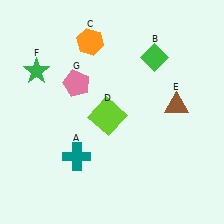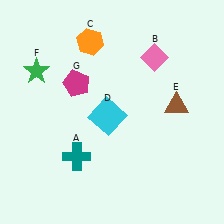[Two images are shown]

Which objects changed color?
B changed from green to pink. D changed from lime to cyan. G changed from pink to magenta.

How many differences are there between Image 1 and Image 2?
There are 3 differences between the two images.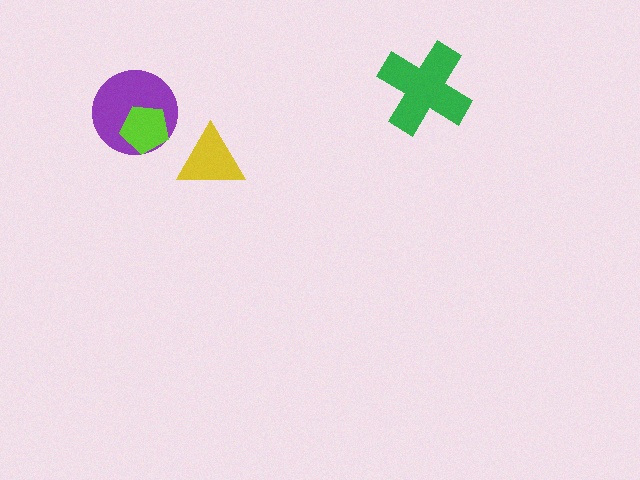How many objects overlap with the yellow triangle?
0 objects overlap with the yellow triangle.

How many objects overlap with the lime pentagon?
1 object overlaps with the lime pentagon.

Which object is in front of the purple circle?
The lime pentagon is in front of the purple circle.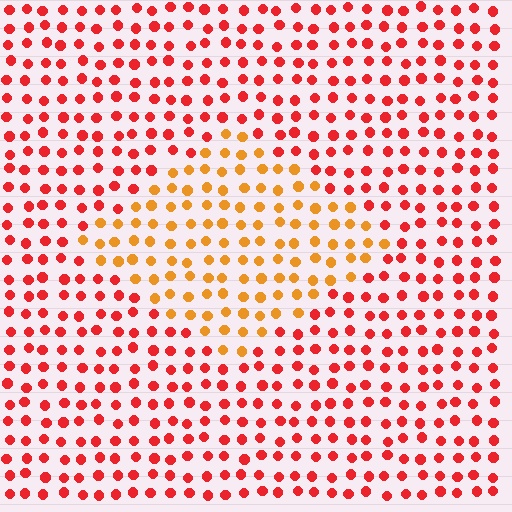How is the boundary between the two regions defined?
The boundary is defined purely by a slight shift in hue (about 37 degrees). Spacing, size, and orientation are identical on both sides.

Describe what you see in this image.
The image is filled with small red elements in a uniform arrangement. A diamond-shaped region is visible where the elements are tinted to a slightly different hue, forming a subtle color boundary.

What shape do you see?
I see a diamond.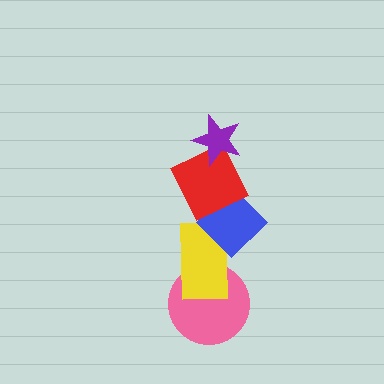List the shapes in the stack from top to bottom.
From top to bottom: the purple star, the red square, the blue diamond, the yellow rectangle, the pink circle.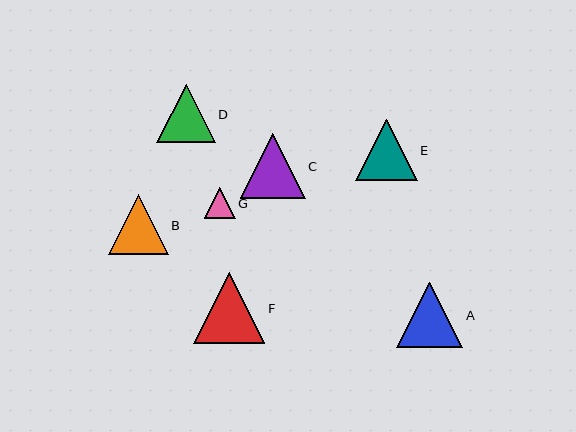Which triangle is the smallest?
Triangle G is the smallest with a size of approximately 31 pixels.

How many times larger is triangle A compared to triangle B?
Triangle A is approximately 1.1 times the size of triangle B.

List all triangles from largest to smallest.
From largest to smallest: F, A, C, E, B, D, G.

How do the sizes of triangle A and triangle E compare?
Triangle A and triangle E are approximately the same size.